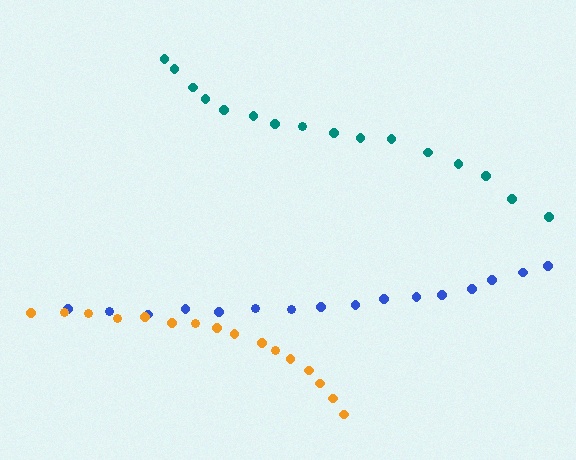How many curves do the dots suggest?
There are 3 distinct paths.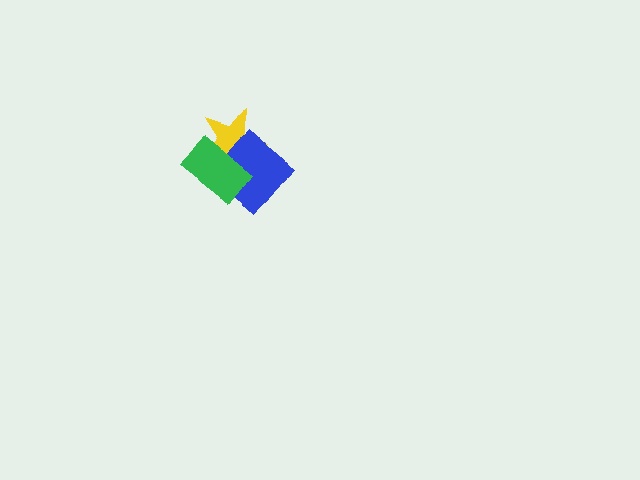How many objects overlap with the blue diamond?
2 objects overlap with the blue diamond.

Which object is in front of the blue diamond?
The green rectangle is in front of the blue diamond.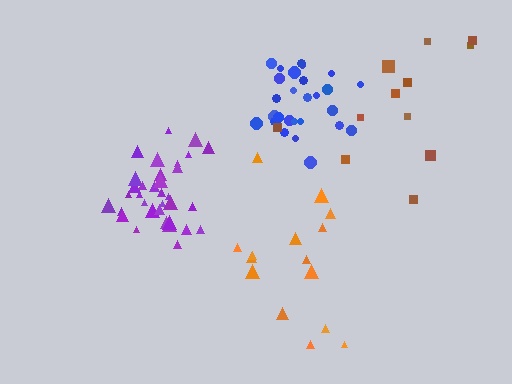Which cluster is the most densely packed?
Blue.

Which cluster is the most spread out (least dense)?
Brown.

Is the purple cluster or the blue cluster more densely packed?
Blue.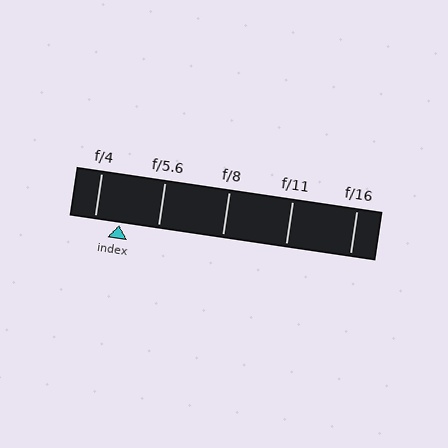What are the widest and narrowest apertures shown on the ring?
The widest aperture shown is f/4 and the narrowest is f/16.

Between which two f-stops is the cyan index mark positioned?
The index mark is between f/4 and f/5.6.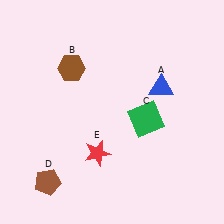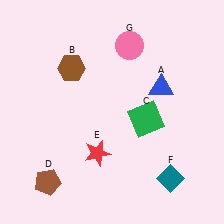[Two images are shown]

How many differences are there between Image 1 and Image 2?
There are 2 differences between the two images.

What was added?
A teal diamond (F), a pink circle (G) were added in Image 2.